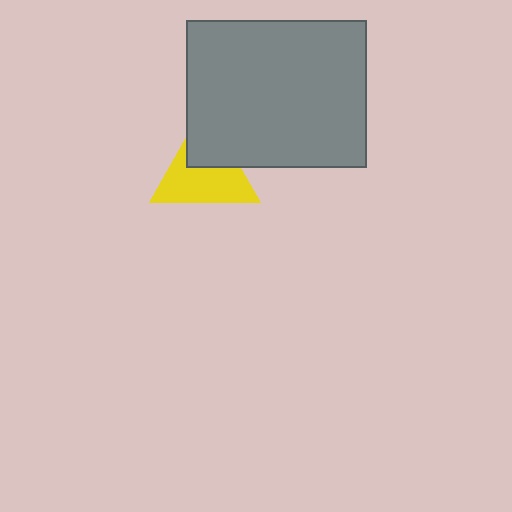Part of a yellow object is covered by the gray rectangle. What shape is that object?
It is a triangle.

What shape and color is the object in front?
The object in front is a gray rectangle.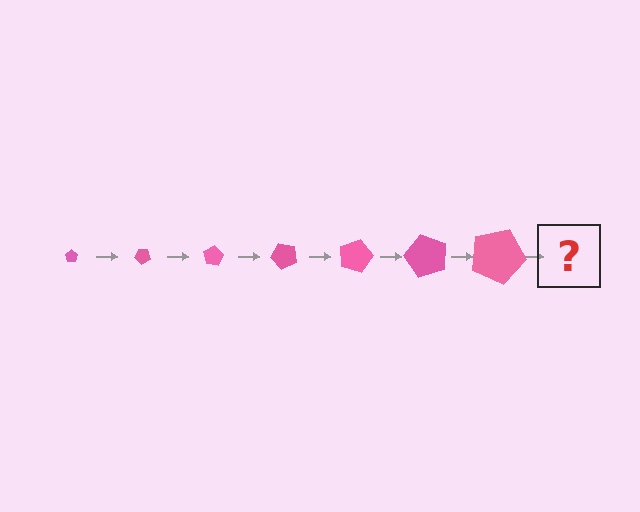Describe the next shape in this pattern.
It should be a pentagon, larger than the previous one and rotated 280 degrees from the start.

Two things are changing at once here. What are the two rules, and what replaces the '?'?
The two rules are that the pentagon grows larger each step and it rotates 40 degrees each step. The '?' should be a pentagon, larger than the previous one and rotated 280 degrees from the start.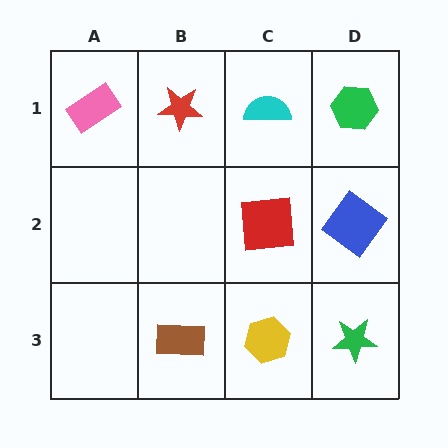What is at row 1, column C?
A cyan semicircle.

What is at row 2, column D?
A blue diamond.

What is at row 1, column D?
A green hexagon.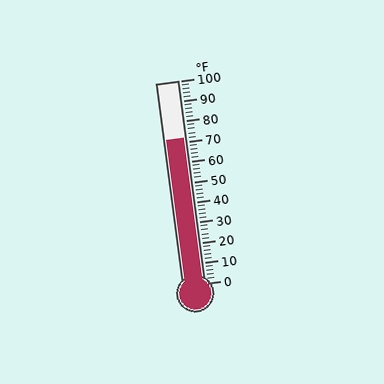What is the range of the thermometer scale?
The thermometer scale ranges from 0°F to 100°F.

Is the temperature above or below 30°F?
The temperature is above 30°F.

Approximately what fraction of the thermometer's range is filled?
The thermometer is filled to approximately 70% of its range.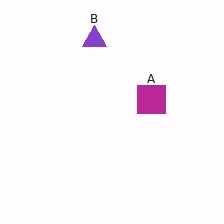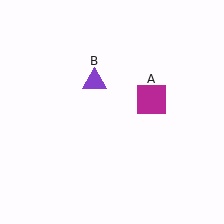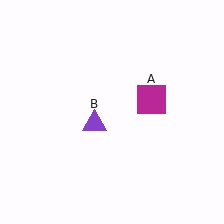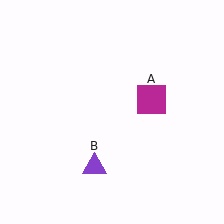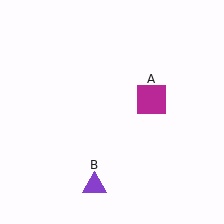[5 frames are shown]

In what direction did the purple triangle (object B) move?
The purple triangle (object B) moved down.